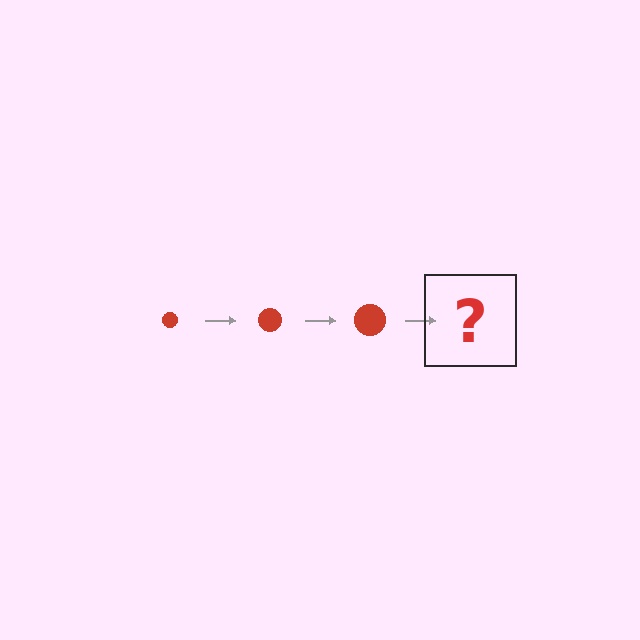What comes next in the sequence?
The next element should be a red circle, larger than the previous one.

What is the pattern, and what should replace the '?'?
The pattern is that the circle gets progressively larger each step. The '?' should be a red circle, larger than the previous one.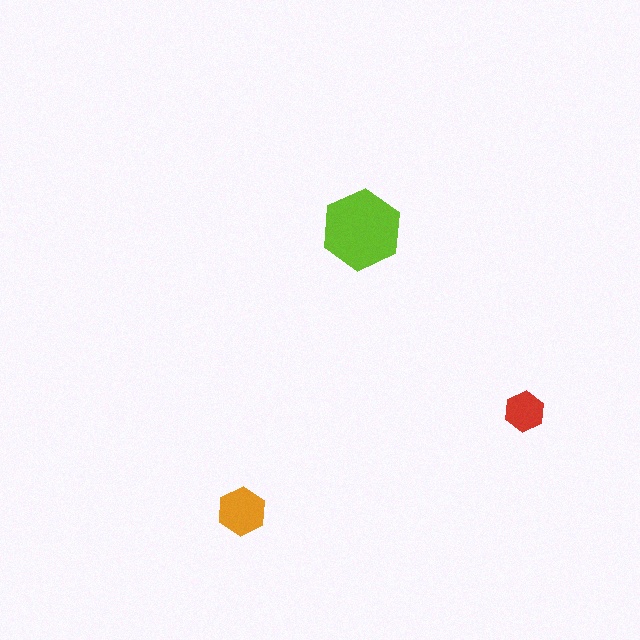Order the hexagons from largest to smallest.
the lime one, the orange one, the red one.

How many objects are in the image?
There are 3 objects in the image.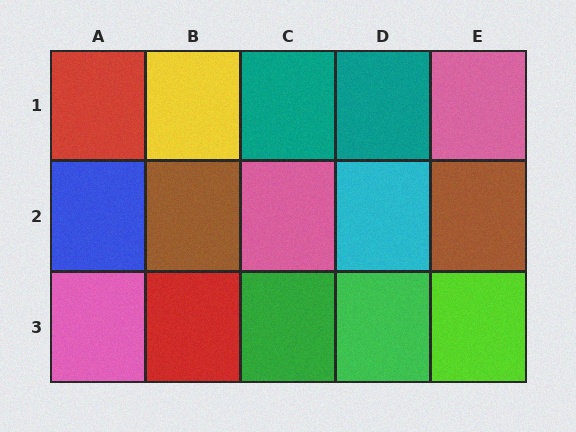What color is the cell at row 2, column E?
Brown.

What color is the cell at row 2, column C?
Pink.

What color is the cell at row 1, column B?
Yellow.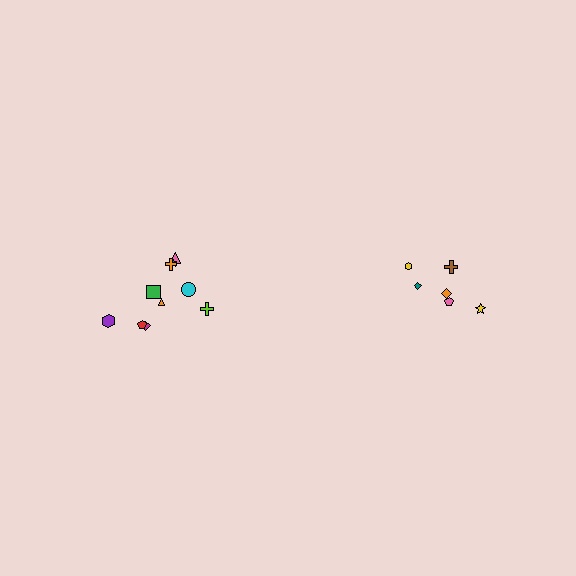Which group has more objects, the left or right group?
The left group.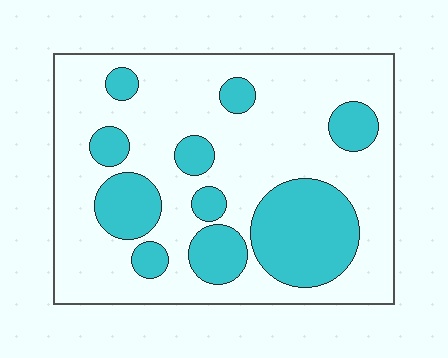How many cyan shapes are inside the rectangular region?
10.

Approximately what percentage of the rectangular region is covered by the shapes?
Approximately 30%.